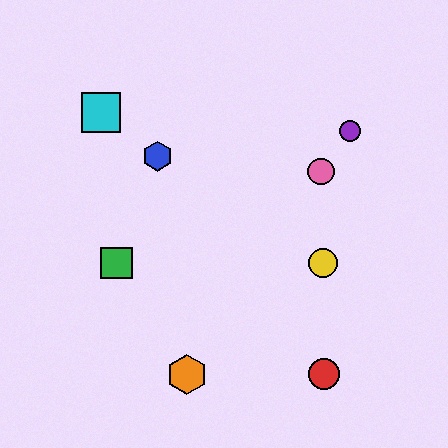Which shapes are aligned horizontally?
The green square, the yellow circle are aligned horizontally.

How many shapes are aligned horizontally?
2 shapes (the green square, the yellow circle) are aligned horizontally.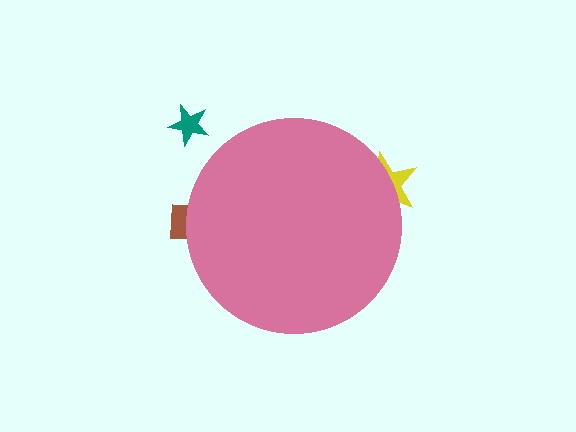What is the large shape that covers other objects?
A pink circle.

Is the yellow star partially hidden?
Yes, the yellow star is partially hidden behind the pink circle.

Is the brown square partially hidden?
Yes, the brown square is partially hidden behind the pink circle.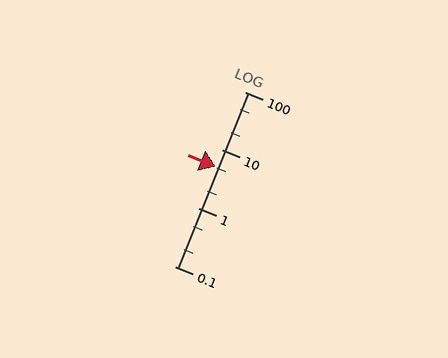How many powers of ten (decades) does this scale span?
The scale spans 3 decades, from 0.1 to 100.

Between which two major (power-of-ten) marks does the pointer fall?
The pointer is between 1 and 10.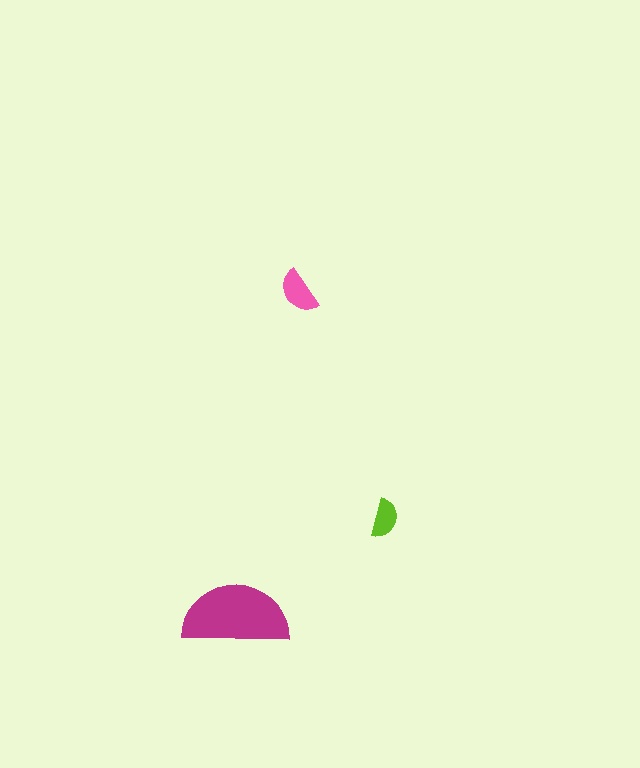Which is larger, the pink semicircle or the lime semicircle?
The pink one.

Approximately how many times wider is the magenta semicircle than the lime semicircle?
About 2.5 times wider.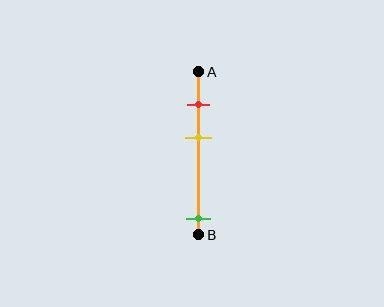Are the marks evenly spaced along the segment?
No, the marks are not evenly spaced.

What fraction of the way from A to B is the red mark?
The red mark is approximately 20% (0.2) of the way from A to B.